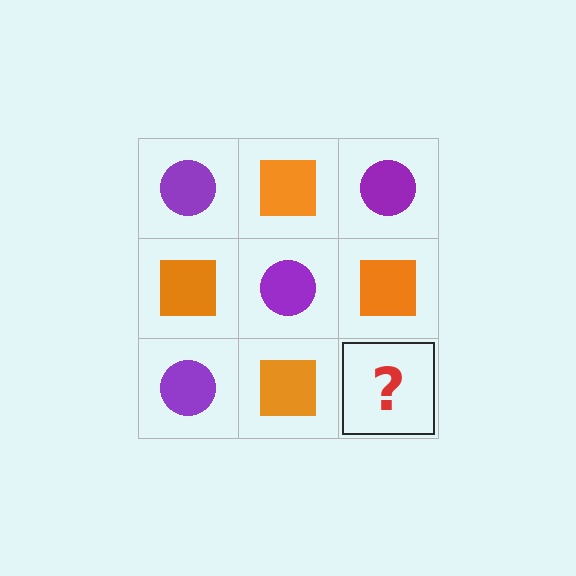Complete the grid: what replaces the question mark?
The question mark should be replaced with a purple circle.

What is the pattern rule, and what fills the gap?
The rule is that it alternates purple circle and orange square in a checkerboard pattern. The gap should be filled with a purple circle.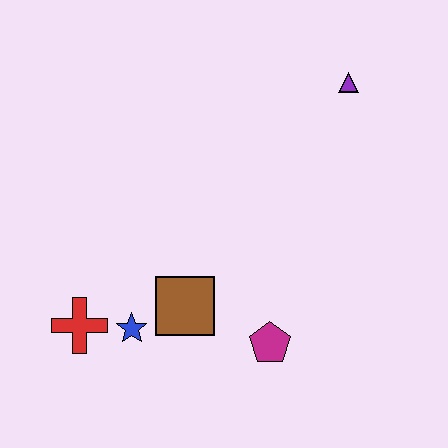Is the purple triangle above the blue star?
Yes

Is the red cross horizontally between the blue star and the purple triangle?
No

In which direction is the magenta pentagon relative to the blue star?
The magenta pentagon is to the right of the blue star.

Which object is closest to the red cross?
The blue star is closest to the red cross.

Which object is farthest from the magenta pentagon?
The purple triangle is farthest from the magenta pentagon.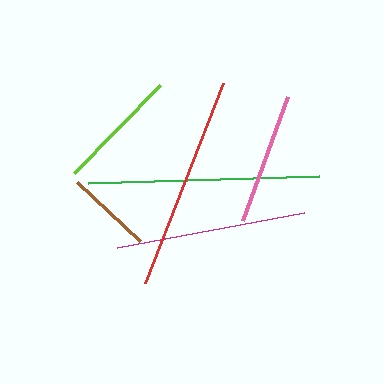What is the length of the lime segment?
The lime segment is approximately 123 pixels long.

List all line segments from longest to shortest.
From longest to shortest: green, red, magenta, pink, lime, brown.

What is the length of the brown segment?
The brown segment is approximately 86 pixels long.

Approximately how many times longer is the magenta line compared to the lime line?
The magenta line is approximately 1.5 times the length of the lime line.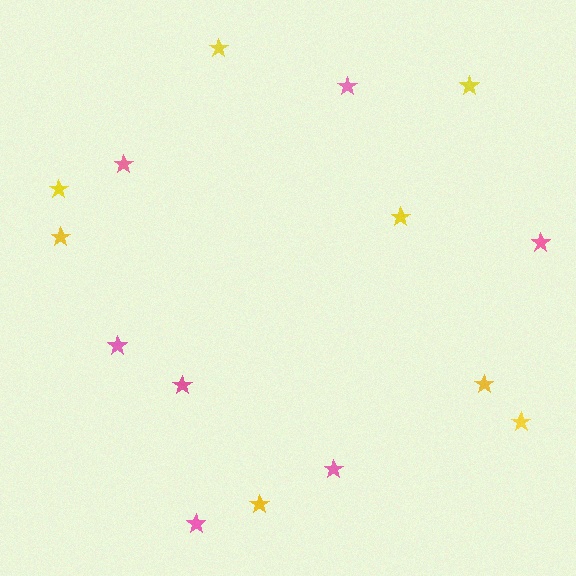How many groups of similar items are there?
There are 2 groups: one group of yellow stars (8) and one group of pink stars (7).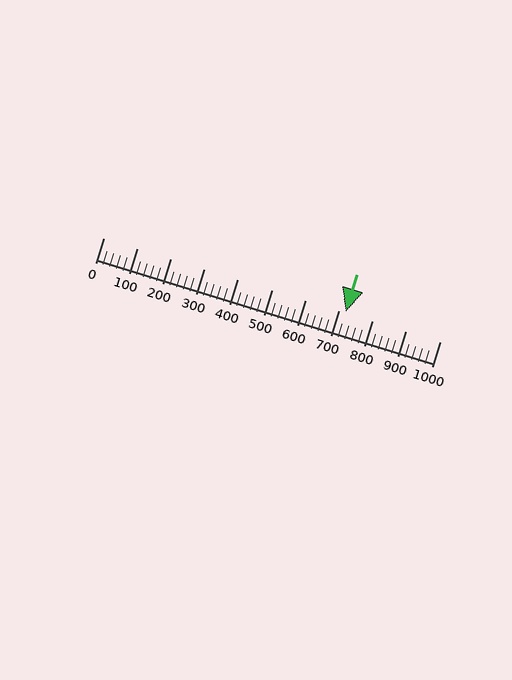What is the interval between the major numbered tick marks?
The major tick marks are spaced 100 units apart.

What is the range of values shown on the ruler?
The ruler shows values from 0 to 1000.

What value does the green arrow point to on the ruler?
The green arrow points to approximately 720.